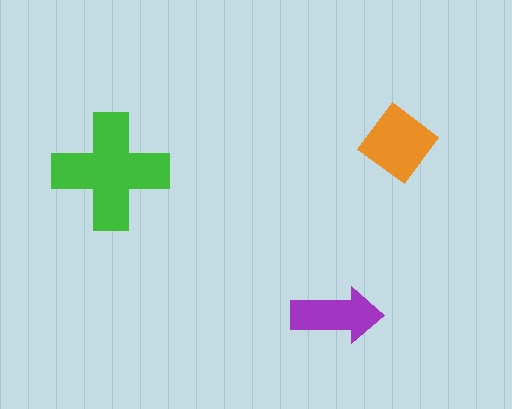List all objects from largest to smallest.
The green cross, the orange diamond, the purple arrow.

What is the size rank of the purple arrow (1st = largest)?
3rd.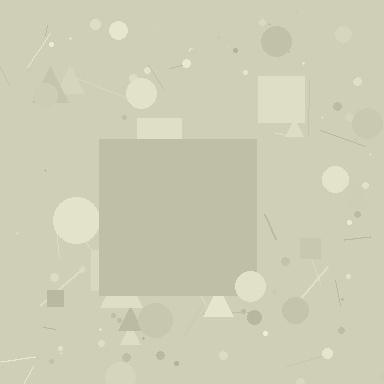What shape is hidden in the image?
A square is hidden in the image.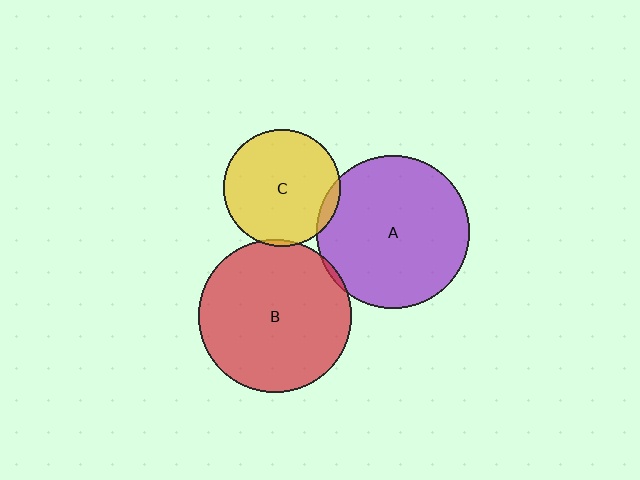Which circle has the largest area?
Circle A (purple).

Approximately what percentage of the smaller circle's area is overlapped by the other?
Approximately 5%.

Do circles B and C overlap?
Yes.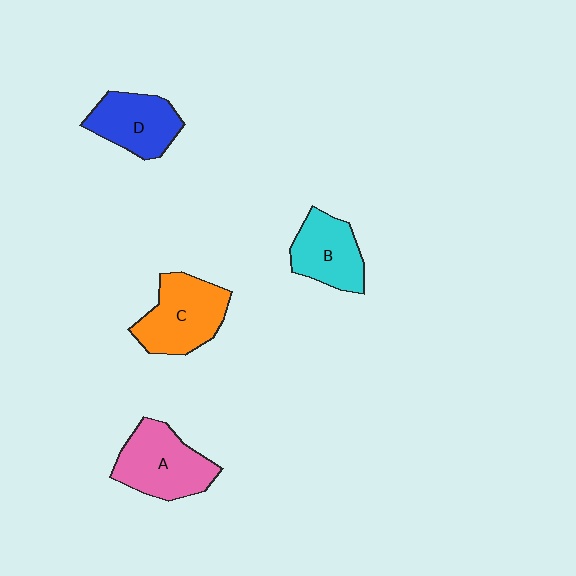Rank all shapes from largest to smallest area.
From largest to smallest: C (orange), A (pink), D (blue), B (cyan).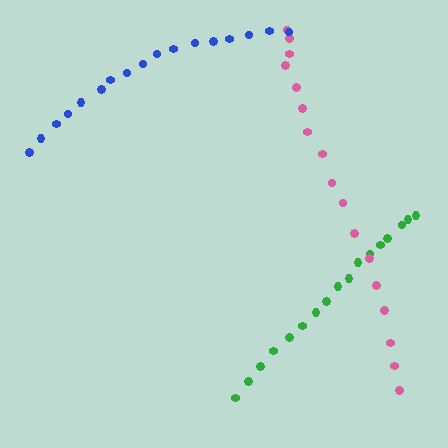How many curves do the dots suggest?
There are 3 distinct paths.